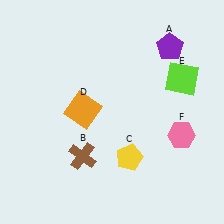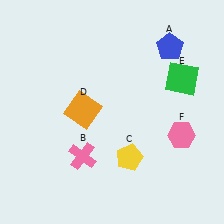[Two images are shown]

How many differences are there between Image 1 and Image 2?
There are 3 differences between the two images.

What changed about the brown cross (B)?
In Image 1, B is brown. In Image 2, it changed to pink.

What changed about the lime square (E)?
In Image 1, E is lime. In Image 2, it changed to green.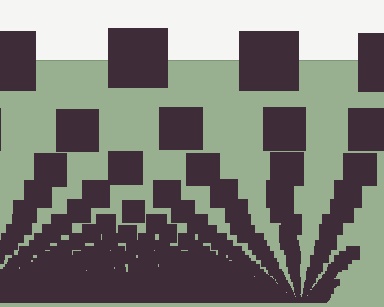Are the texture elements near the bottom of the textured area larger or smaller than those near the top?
Smaller. The gradient is inverted — elements near the bottom are smaller and denser.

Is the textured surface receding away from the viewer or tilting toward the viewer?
The surface appears to tilt toward the viewer. Texture elements get larger and sparser toward the top.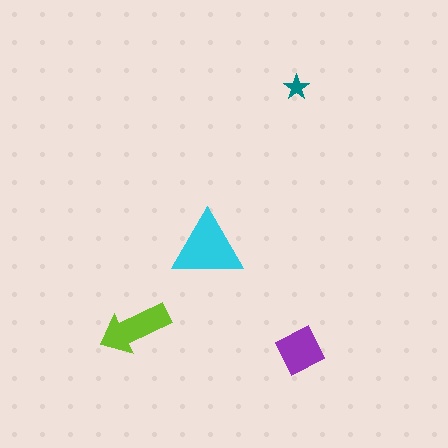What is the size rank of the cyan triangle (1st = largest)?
1st.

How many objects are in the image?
There are 4 objects in the image.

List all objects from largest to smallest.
The cyan triangle, the lime arrow, the purple diamond, the teal star.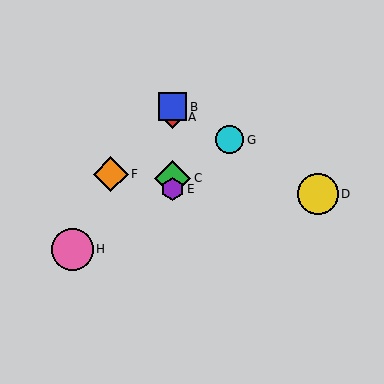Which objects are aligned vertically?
Objects A, B, C, E are aligned vertically.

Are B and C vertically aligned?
Yes, both are at x≈173.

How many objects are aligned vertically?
4 objects (A, B, C, E) are aligned vertically.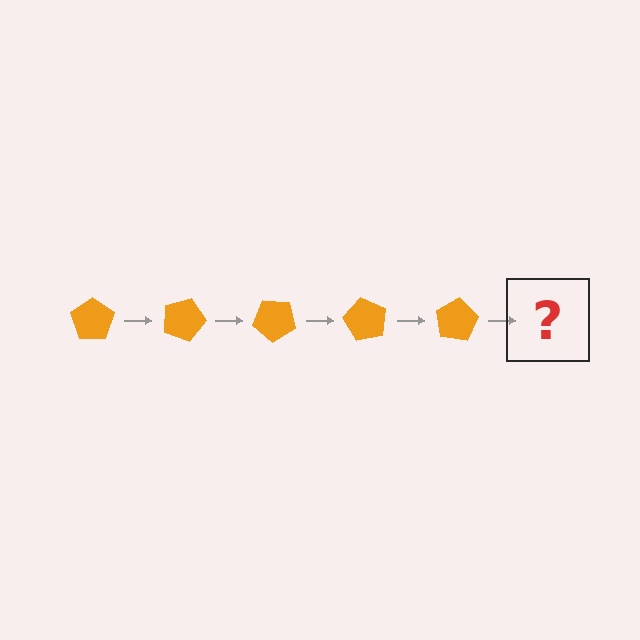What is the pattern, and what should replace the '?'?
The pattern is that the pentagon rotates 20 degrees each step. The '?' should be an orange pentagon rotated 100 degrees.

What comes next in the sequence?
The next element should be an orange pentagon rotated 100 degrees.